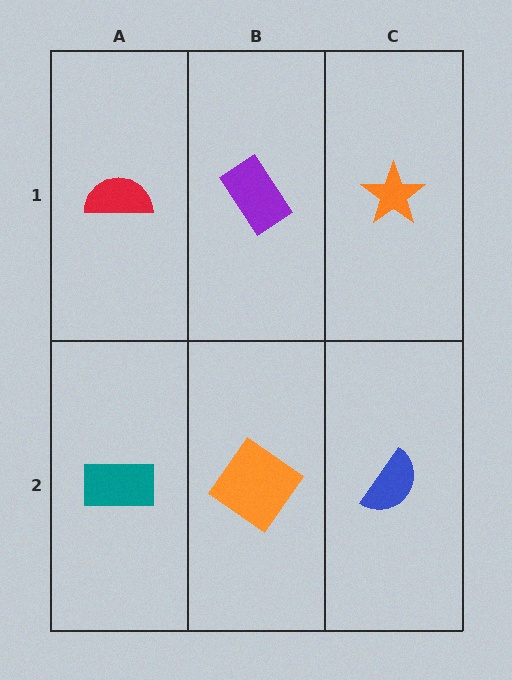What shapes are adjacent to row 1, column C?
A blue semicircle (row 2, column C), a purple rectangle (row 1, column B).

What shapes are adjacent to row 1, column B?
An orange diamond (row 2, column B), a red semicircle (row 1, column A), an orange star (row 1, column C).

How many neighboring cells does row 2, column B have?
3.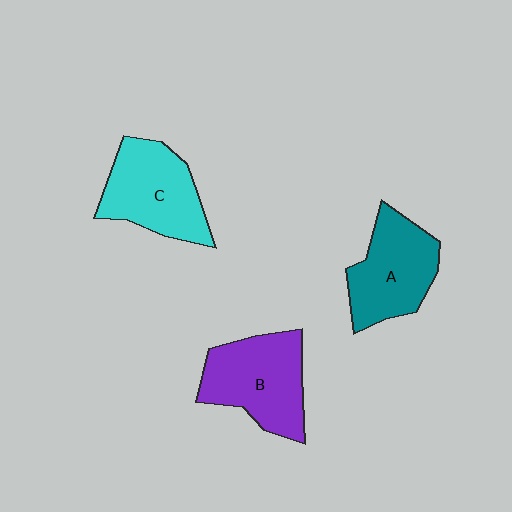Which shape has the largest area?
Shape B (purple).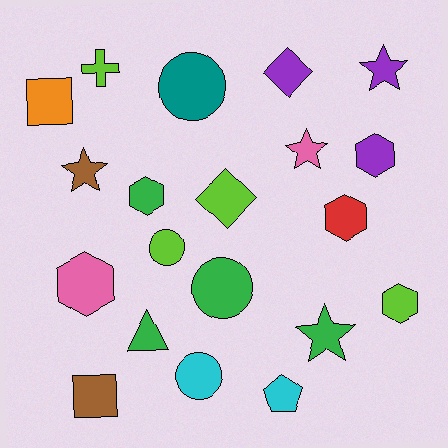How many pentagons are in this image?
There is 1 pentagon.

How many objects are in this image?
There are 20 objects.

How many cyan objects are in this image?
There are 2 cyan objects.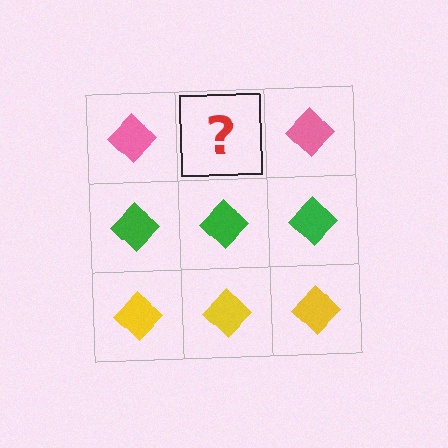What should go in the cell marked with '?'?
The missing cell should contain a pink diamond.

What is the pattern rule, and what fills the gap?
The rule is that each row has a consistent color. The gap should be filled with a pink diamond.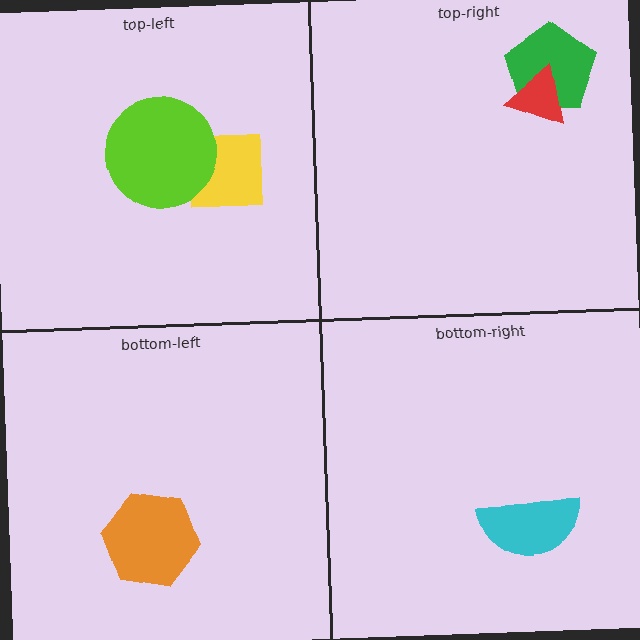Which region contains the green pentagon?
The top-right region.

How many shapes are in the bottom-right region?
1.